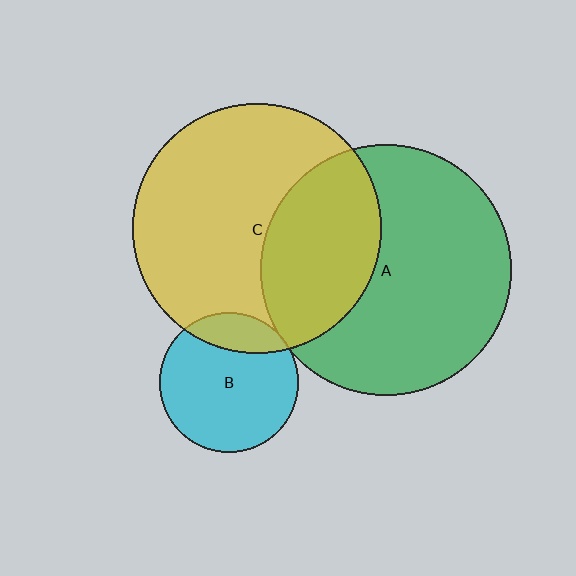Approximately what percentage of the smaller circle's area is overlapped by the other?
Approximately 20%.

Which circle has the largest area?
Circle A (green).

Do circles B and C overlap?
Yes.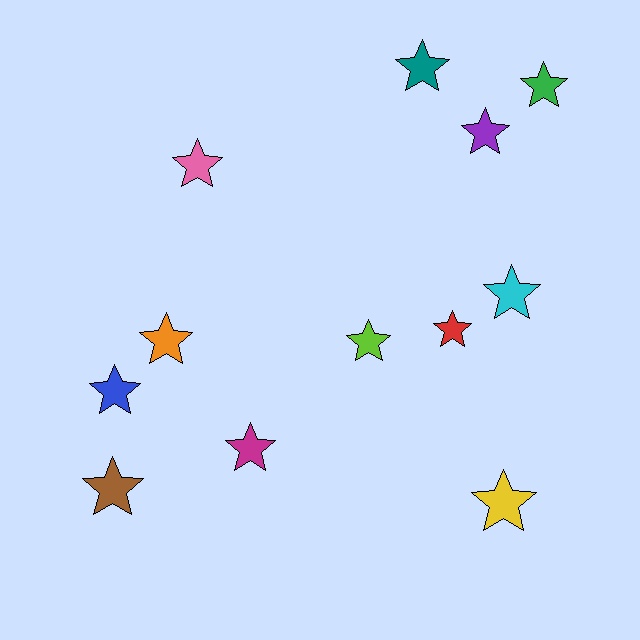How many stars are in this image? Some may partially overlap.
There are 12 stars.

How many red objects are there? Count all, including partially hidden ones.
There is 1 red object.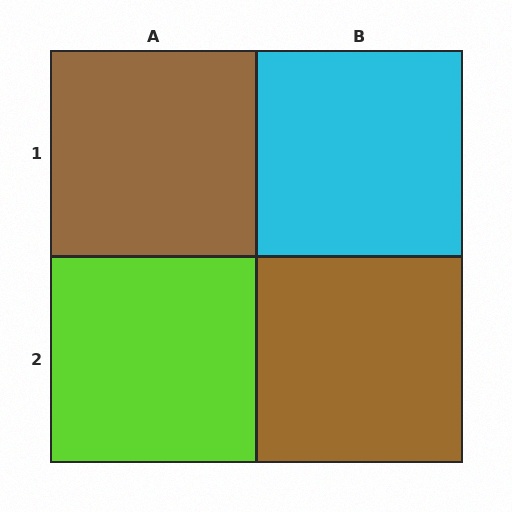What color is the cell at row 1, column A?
Brown.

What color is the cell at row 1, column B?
Cyan.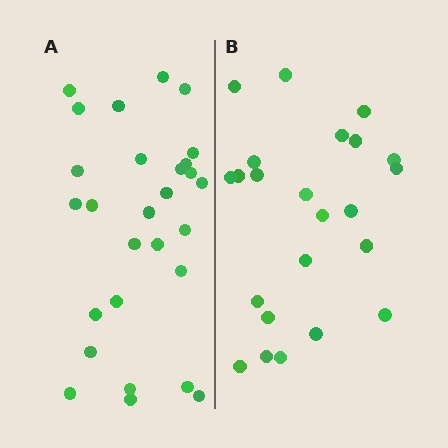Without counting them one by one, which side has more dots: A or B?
Region A (the left region) has more dots.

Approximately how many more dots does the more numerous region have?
Region A has about 5 more dots than region B.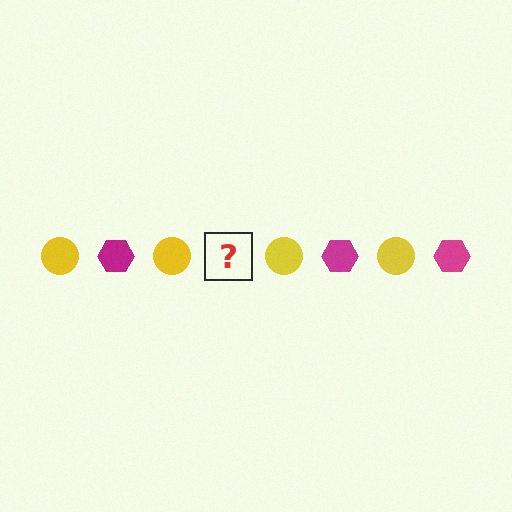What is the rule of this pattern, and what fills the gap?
The rule is that the pattern alternates between yellow circle and magenta hexagon. The gap should be filled with a magenta hexagon.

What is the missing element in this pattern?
The missing element is a magenta hexagon.